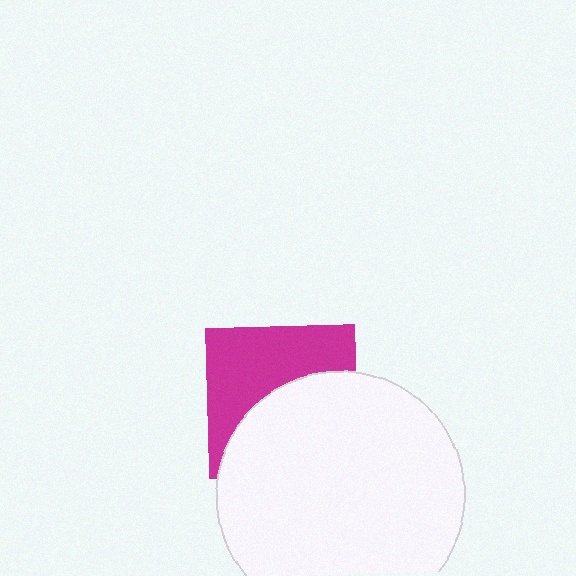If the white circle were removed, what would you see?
You would see the complete magenta square.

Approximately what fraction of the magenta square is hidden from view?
Roughly 52% of the magenta square is hidden behind the white circle.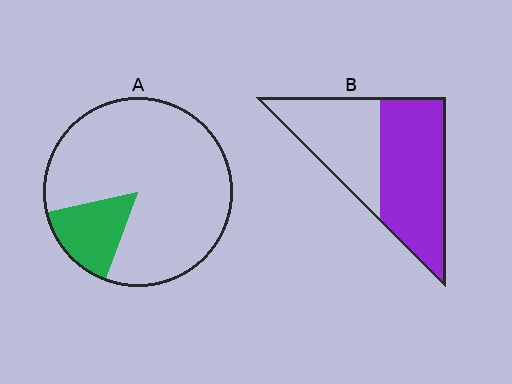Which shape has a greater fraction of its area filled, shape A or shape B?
Shape B.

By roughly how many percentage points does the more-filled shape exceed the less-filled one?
By roughly 40 percentage points (B over A).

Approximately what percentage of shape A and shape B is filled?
A is approximately 15% and B is approximately 55%.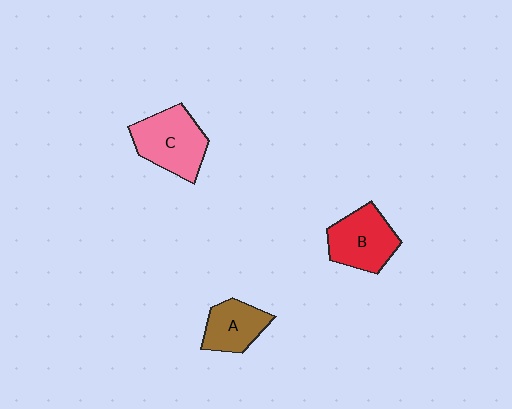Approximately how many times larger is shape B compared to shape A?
Approximately 1.3 times.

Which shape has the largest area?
Shape C (pink).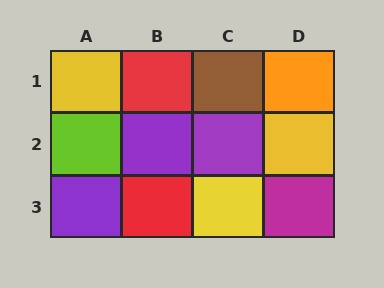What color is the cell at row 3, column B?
Red.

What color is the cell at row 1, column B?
Red.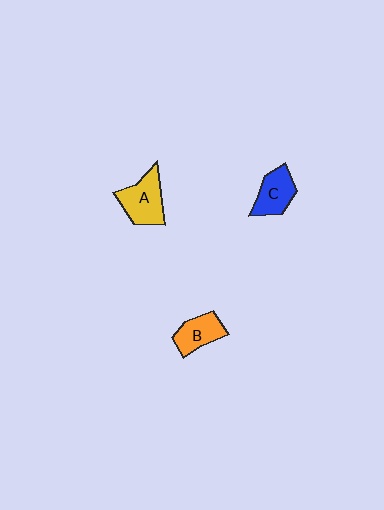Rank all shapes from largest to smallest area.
From largest to smallest: A (yellow), C (blue), B (orange).